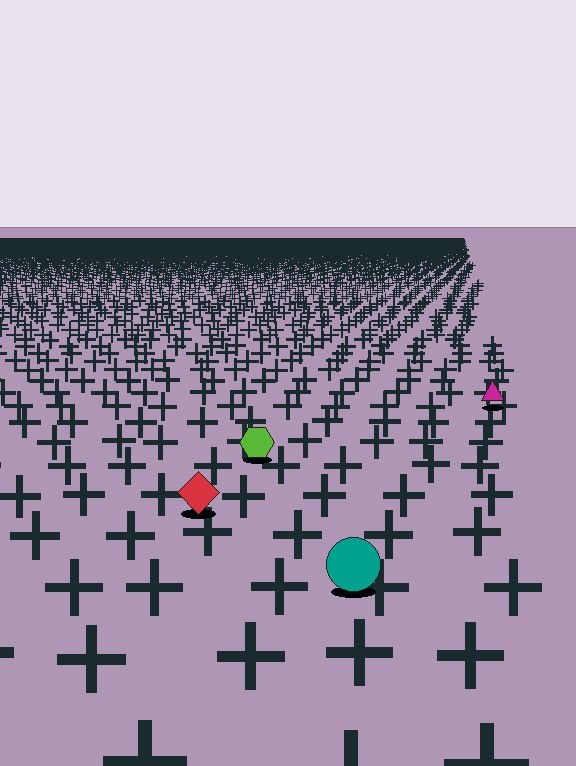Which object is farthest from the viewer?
The magenta triangle is farthest from the viewer. It appears smaller and the ground texture around it is denser.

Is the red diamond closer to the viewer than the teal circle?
No. The teal circle is closer — you can tell from the texture gradient: the ground texture is coarser near it.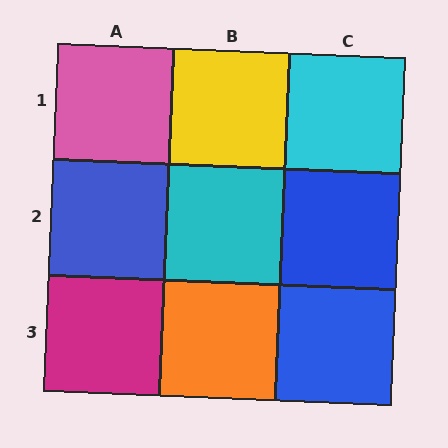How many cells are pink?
1 cell is pink.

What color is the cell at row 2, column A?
Blue.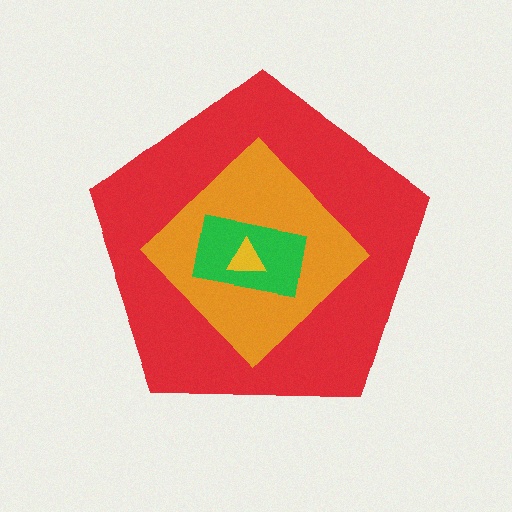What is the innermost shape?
The yellow triangle.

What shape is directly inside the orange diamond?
The green rectangle.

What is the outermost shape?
The red pentagon.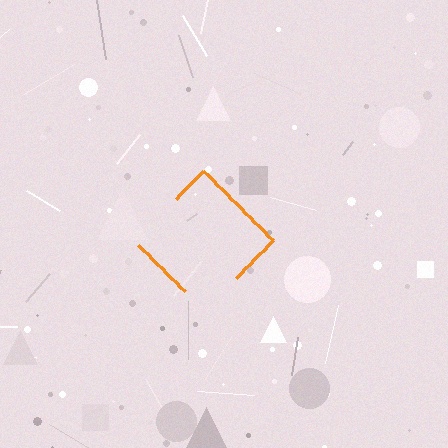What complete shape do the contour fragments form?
The contour fragments form a diamond.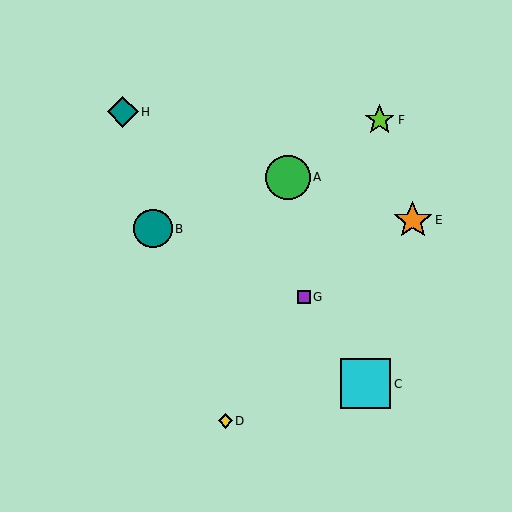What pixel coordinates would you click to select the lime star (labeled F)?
Click at (380, 120) to select the lime star F.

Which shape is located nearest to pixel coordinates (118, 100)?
The teal diamond (labeled H) at (123, 112) is nearest to that location.